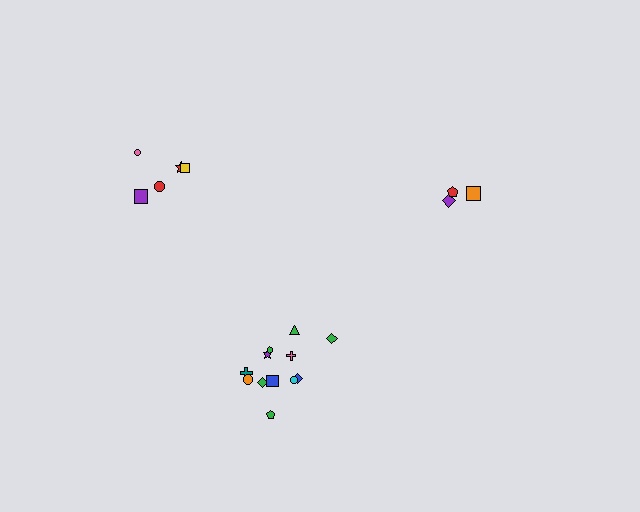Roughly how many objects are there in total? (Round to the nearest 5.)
Roughly 20 objects in total.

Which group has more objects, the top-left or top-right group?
The top-left group.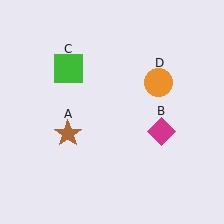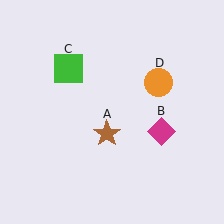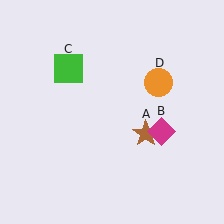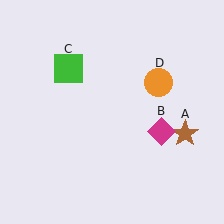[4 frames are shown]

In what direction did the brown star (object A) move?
The brown star (object A) moved right.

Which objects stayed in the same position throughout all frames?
Magenta diamond (object B) and green square (object C) and orange circle (object D) remained stationary.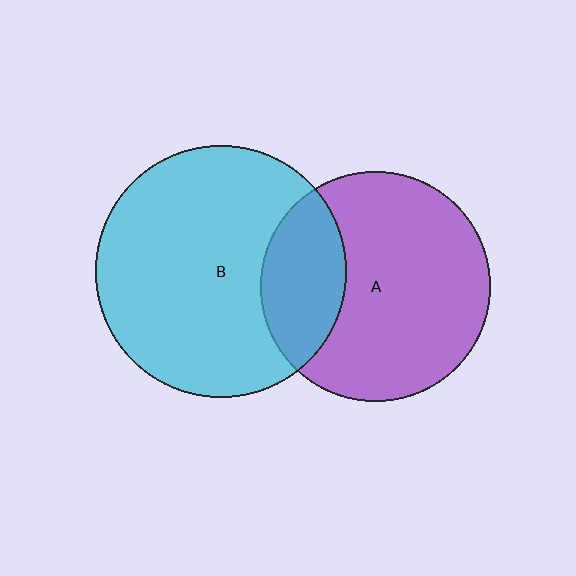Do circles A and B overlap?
Yes.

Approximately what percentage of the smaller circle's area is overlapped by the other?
Approximately 25%.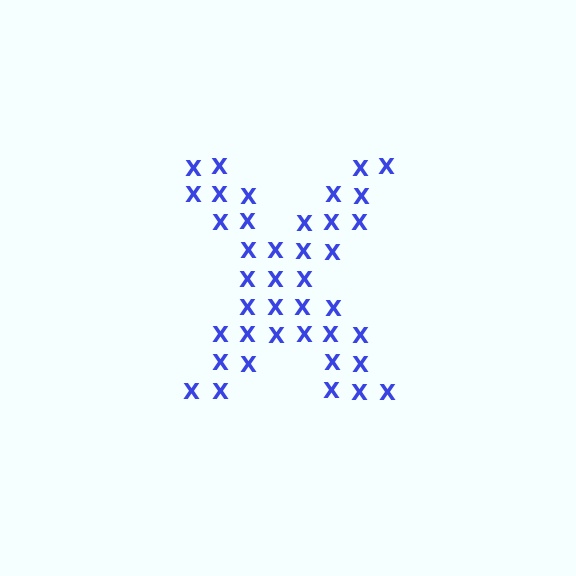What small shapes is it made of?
It is made of small letter X's.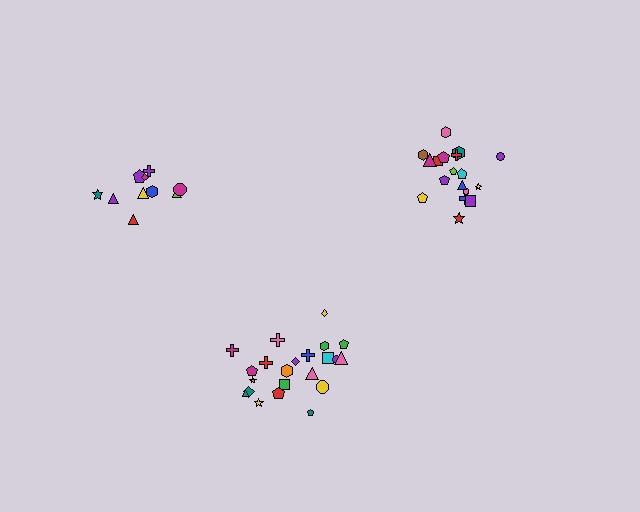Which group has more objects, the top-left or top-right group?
The top-right group.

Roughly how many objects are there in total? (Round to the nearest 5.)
Roughly 50 objects in total.